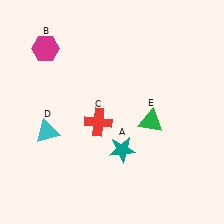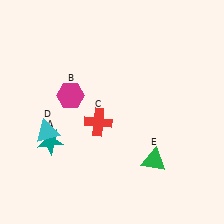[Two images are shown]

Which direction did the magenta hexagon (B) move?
The magenta hexagon (B) moved down.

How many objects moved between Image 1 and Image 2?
3 objects moved between the two images.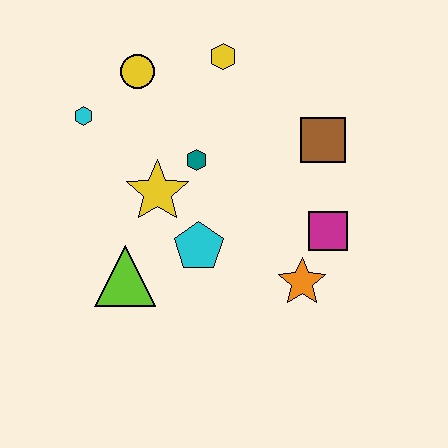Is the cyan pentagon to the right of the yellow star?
Yes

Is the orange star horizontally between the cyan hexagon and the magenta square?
Yes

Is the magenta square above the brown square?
No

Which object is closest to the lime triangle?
The cyan pentagon is closest to the lime triangle.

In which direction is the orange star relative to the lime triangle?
The orange star is to the right of the lime triangle.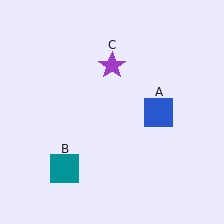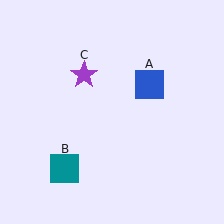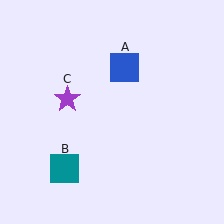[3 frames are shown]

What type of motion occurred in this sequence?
The blue square (object A), purple star (object C) rotated counterclockwise around the center of the scene.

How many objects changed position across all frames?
2 objects changed position: blue square (object A), purple star (object C).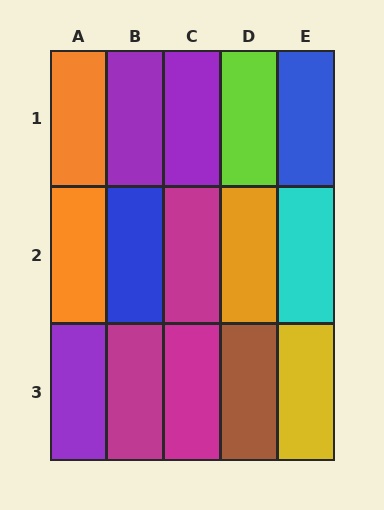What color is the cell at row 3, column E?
Yellow.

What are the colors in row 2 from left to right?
Orange, blue, magenta, orange, cyan.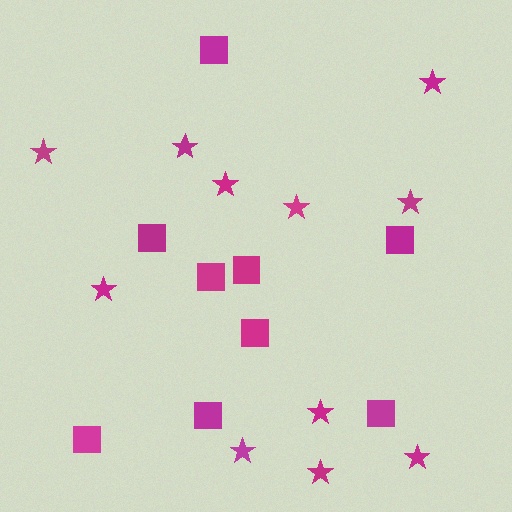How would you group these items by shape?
There are 2 groups: one group of stars (11) and one group of squares (9).